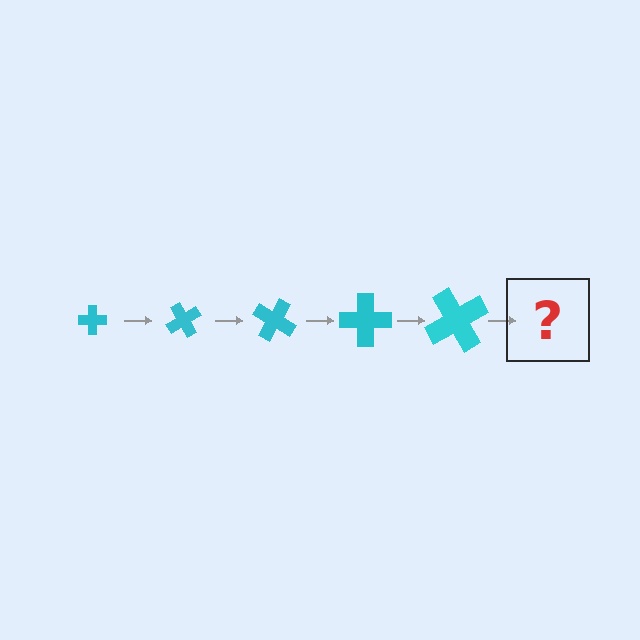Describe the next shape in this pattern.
It should be a cross, larger than the previous one and rotated 300 degrees from the start.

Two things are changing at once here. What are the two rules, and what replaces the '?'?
The two rules are that the cross grows larger each step and it rotates 60 degrees each step. The '?' should be a cross, larger than the previous one and rotated 300 degrees from the start.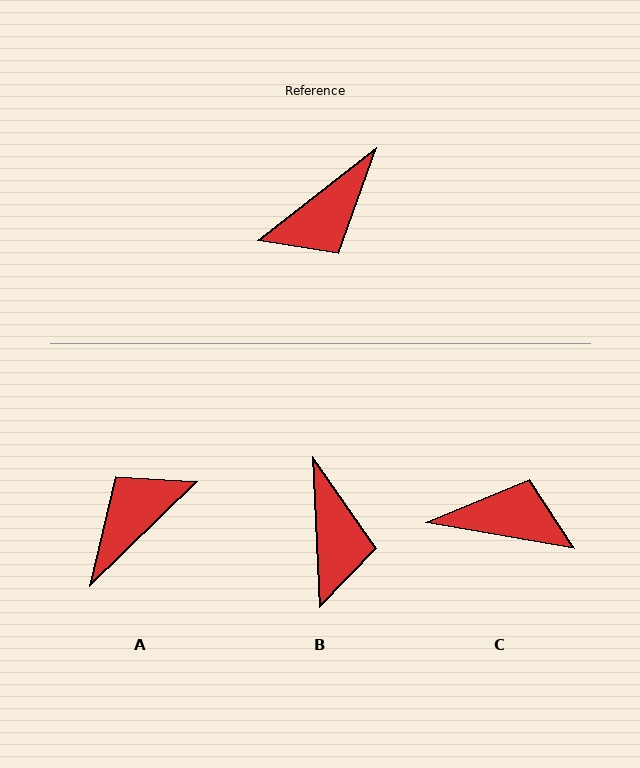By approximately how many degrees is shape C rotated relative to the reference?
Approximately 132 degrees counter-clockwise.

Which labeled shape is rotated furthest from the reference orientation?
A, about 174 degrees away.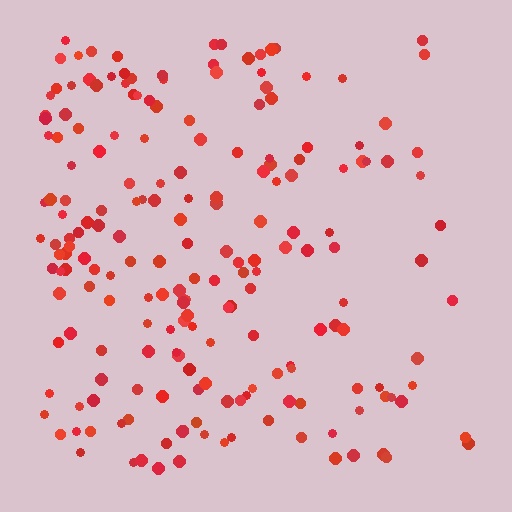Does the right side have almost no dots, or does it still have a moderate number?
Still a moderate number, just noticeably fewer than the left.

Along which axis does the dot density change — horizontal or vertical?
Horizontal.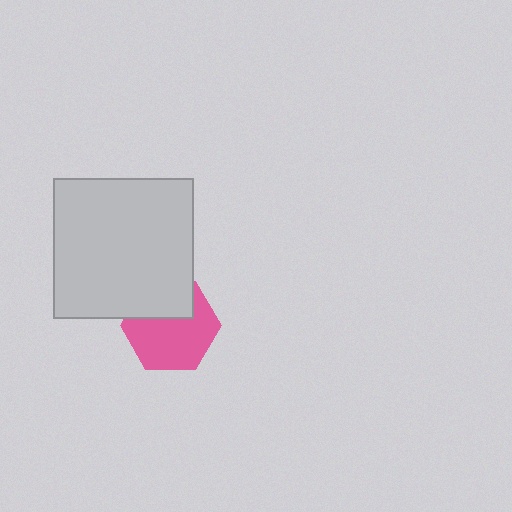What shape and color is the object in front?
The object in front is a light gray square.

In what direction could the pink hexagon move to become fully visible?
The pink hexagon could move down. That would shift it out from behind the light gray square entirely.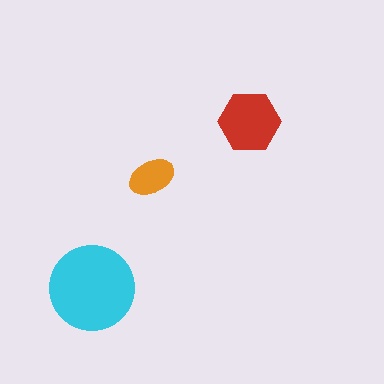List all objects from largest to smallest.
The cyan circle, the red hexagon, the orange ellipse.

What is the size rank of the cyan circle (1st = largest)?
1st.